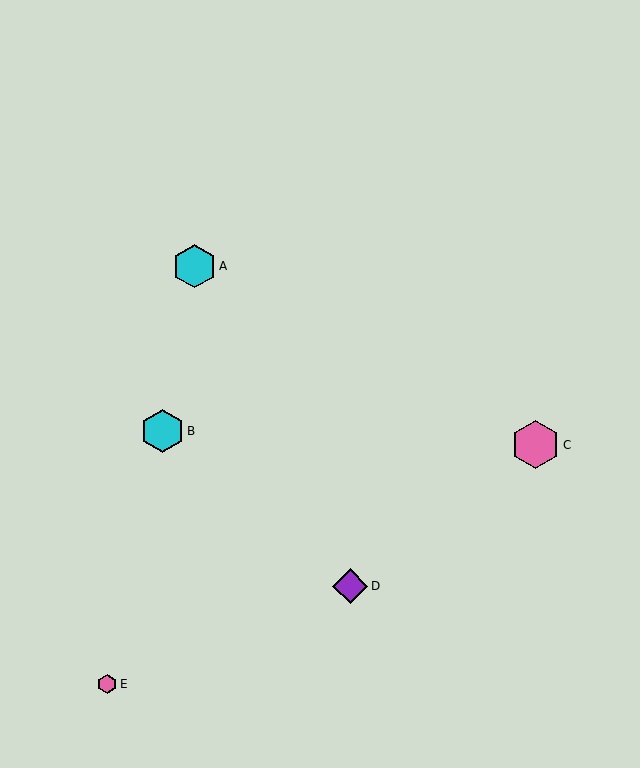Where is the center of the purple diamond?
The center of the purple diamond is at (350, 586).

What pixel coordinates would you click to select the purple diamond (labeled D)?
Click at (350, 586) to select the purple diamond D.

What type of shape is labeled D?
Shape D is a purple diamond.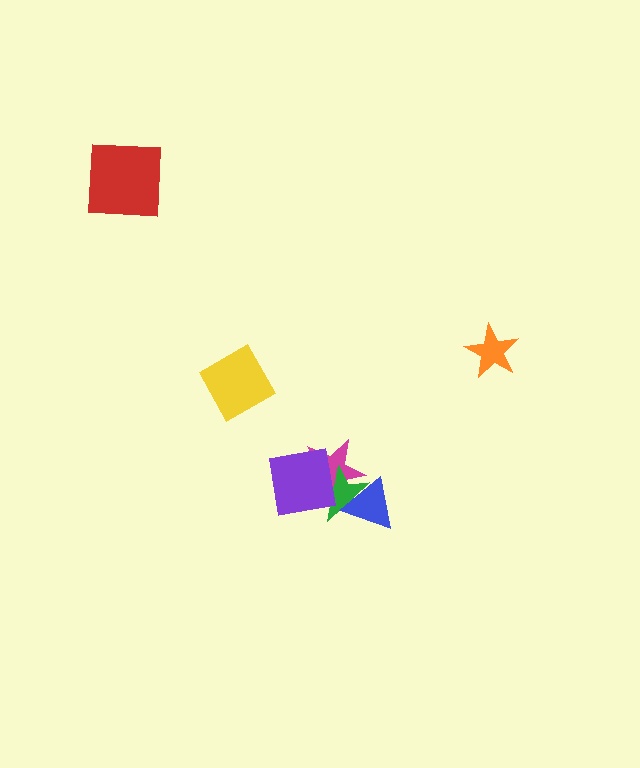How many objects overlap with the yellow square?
0 objects overlap with the yellow square.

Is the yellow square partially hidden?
No, no other shape covers it.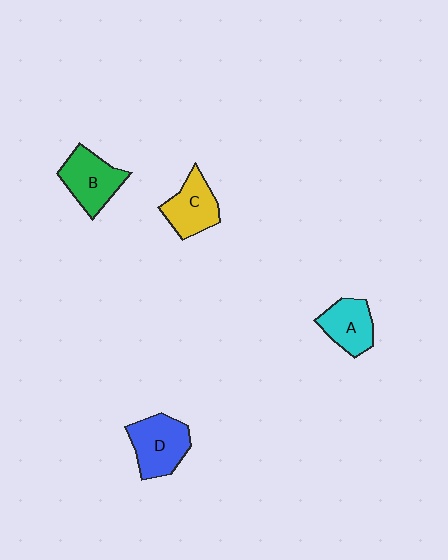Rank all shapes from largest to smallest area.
From largest to smallest: D (blue), B (green), C (yellow), A (cyan).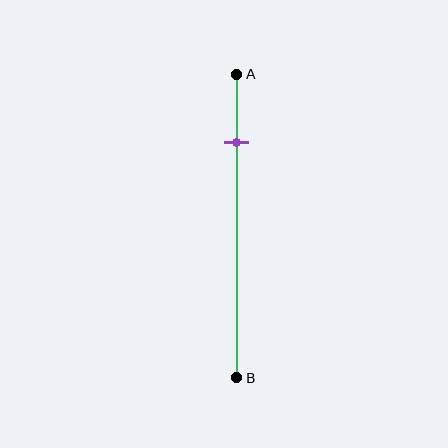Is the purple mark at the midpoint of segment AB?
No, the mark is at about 25% from A, not at the 50% midpoint.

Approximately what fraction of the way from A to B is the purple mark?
The purple mark is approximately 25% of the way from A to B.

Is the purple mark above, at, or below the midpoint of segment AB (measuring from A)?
The purple mark is above the midpoint of segment AB.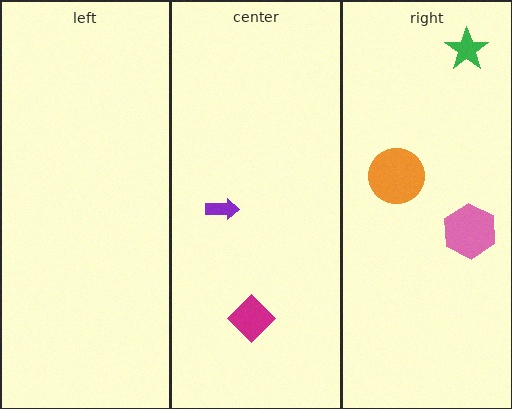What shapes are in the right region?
The orange circle, the pink hexagon, the green star.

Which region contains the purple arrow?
The center region.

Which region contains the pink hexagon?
The right region.